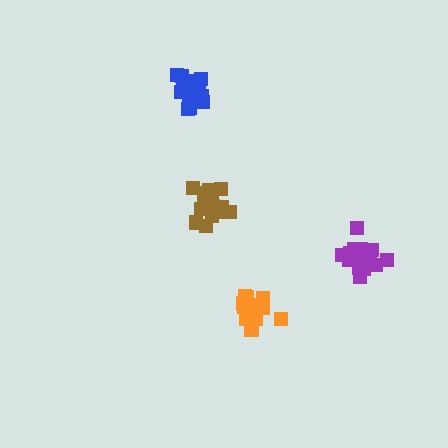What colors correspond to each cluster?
The clusters are colored: purple, blue, brown, orange.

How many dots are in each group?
Group 1: 20 dots, Group 2: 17 dots, Group 3: 16 dots, Group 4: 16 dots (69 total).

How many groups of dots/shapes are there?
There are 4 groups.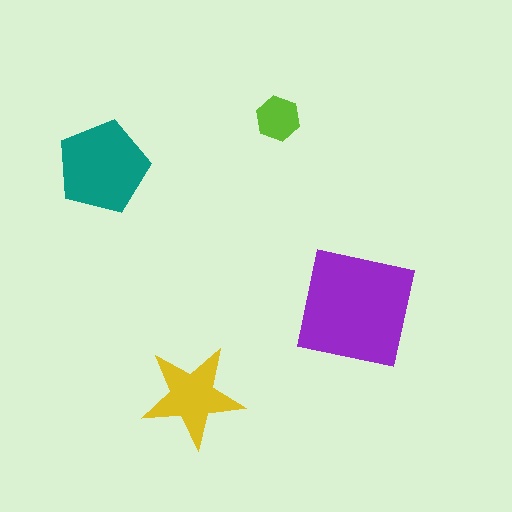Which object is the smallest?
The lime hexagon.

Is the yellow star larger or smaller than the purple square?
Smaller.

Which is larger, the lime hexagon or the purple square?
The purple square.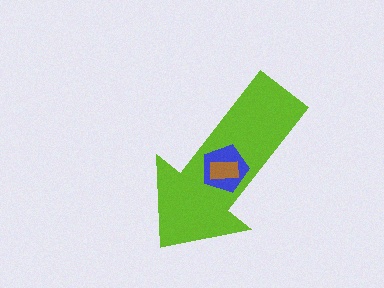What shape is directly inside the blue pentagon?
The brown rectangle.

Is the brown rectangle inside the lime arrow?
Yes.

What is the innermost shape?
The brown rectangle.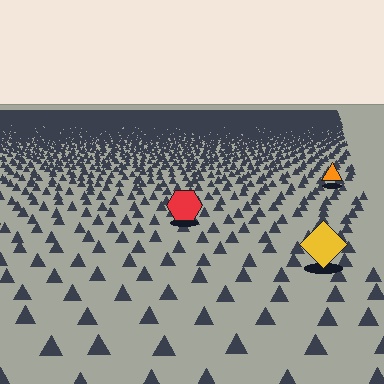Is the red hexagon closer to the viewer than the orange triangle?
Yes. The red hexagon is closer — you can tell from the texture gradient: the ground texture is coarser near it.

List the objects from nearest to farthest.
From nearest to farthest: the yellow diamond, the red hexagon, the orange triangle.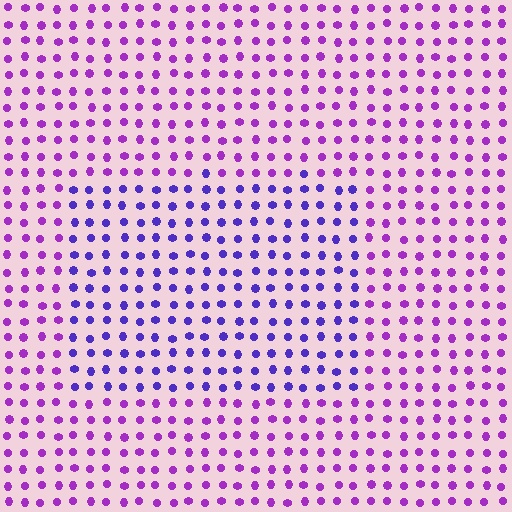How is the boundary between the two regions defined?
The boundary is defined purely by a slight shift in hue (about 34 degrees). Spacing, size, and orientation are identical on both sides.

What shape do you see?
I see a rectangle.